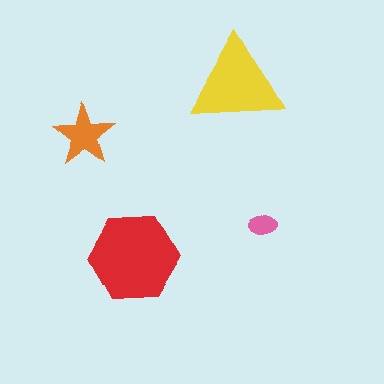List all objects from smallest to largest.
The pink ellipse, the orange star, the yellow triangle, the red hexagon.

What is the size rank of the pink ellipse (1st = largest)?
4th.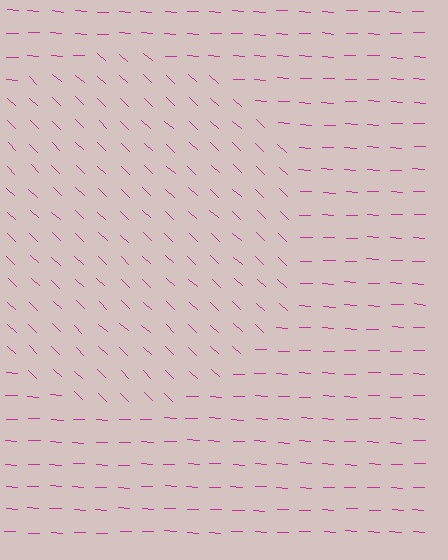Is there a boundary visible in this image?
Yes, there is a texture boundary formed by a change in line orientation.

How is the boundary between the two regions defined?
The boundary is defined purely by a change in line orientation (approximately 40 degrees difference). All lines are the same color and thickness.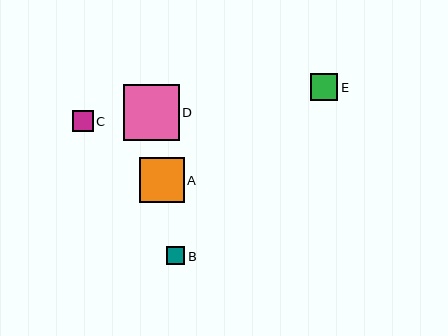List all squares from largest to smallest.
From largest to smallest: D, A, E, C, B.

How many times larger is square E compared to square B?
Square E is approximately 1.5 times the size of square B.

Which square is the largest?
Square D is the largest with a size of approximately 55 pixels.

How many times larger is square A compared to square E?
Square A is approximately 1.6 times the size of square E.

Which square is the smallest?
Square B is the smallest with a size of approximately 18 pixels.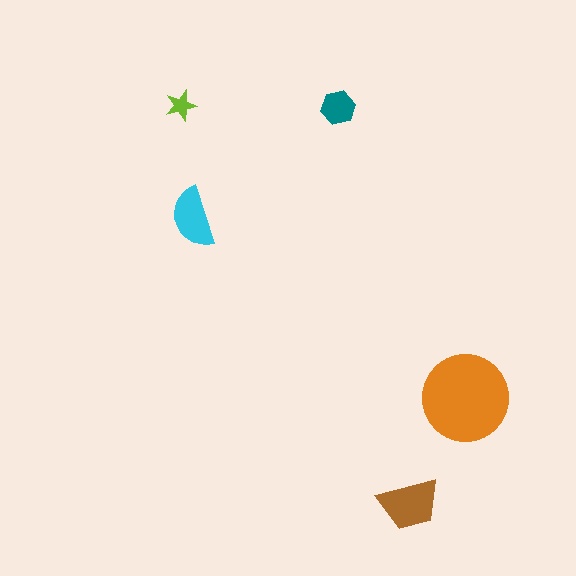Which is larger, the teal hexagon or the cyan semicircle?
The cyan semicircle.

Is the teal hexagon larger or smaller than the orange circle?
Smaller.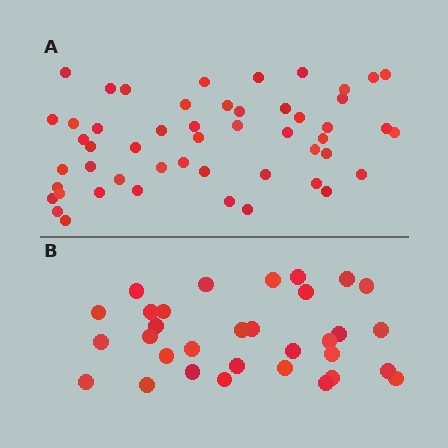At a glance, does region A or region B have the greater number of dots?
Region A (the top region) has more dots.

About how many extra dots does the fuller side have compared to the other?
Region A has approximately 20 more dots than region B.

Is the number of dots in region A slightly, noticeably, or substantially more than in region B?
Region A has substantially more. The ratio is roughly 1.6 to 1.